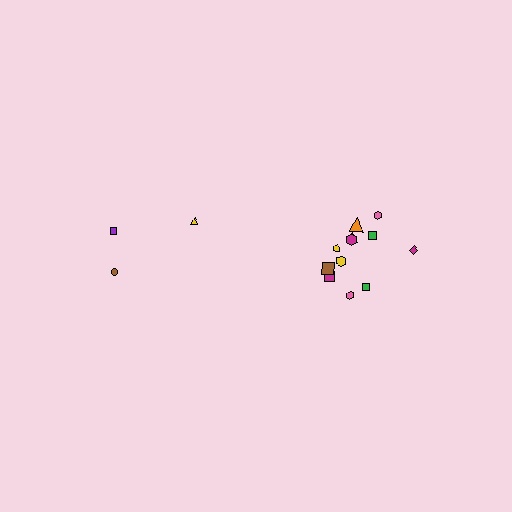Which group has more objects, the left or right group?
The right group.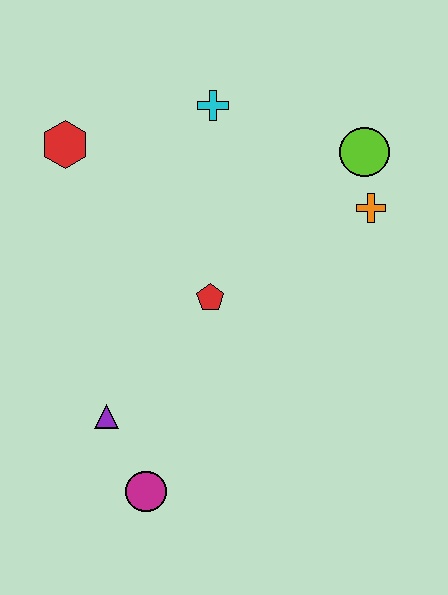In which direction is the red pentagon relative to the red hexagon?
The red pentagon is below the red hexagon.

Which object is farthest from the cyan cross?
The magenta circle is farthest from the cyan cross.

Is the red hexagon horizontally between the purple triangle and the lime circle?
No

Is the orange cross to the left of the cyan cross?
No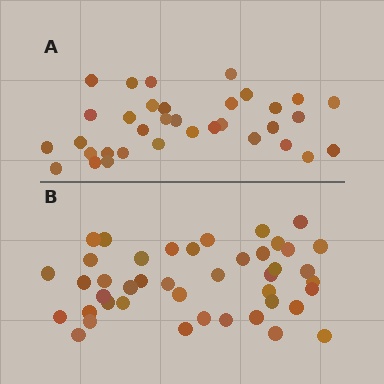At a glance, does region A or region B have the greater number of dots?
Region B (the bottom region) has more dots.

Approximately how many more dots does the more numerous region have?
Region B has roughly 8 or so more dots than region A.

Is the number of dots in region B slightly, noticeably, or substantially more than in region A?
Region B has noticeably more, but not dramatically so. The ratio is roughly 1.3 to 1.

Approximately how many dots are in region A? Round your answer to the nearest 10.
About 30 dots. (The exact count is 34, which rounds to 30.)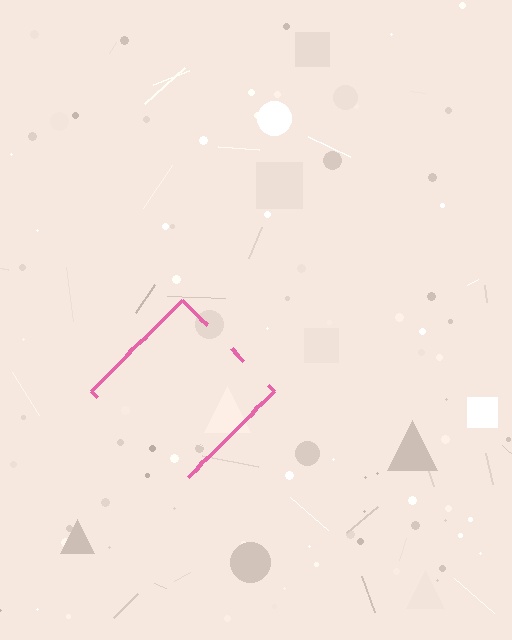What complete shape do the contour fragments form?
The contour fragments form a diamond.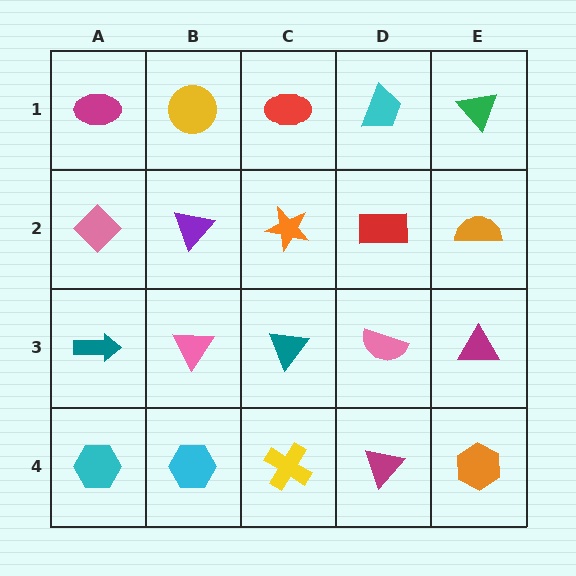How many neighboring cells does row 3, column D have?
4.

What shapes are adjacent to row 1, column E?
An orange semicircle (row 2, column E), a cyan trapezoid (row 1, column D).